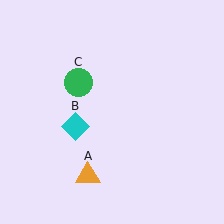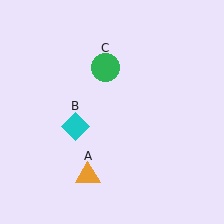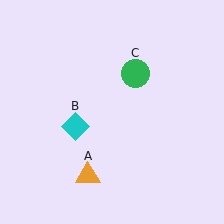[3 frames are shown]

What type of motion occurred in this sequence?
The green circle (object C) rotated clockwise around the center of the scene.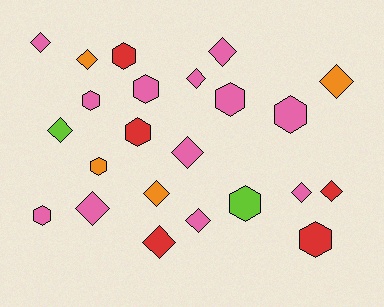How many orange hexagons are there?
There is 1 orange hexagon.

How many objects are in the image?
There are 23 objects.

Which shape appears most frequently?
Diamond, with 13 objects.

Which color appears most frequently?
Pink, with 12 objects.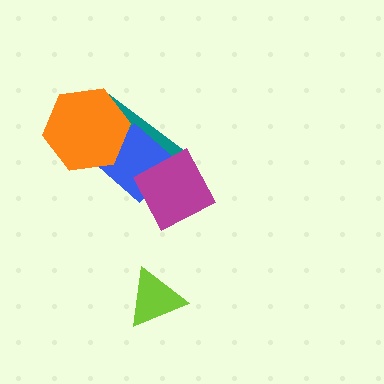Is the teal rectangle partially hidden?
Yes, it is partially covered by another shape.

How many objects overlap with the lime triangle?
0 objects overlap with the lime triangle.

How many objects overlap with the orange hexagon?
2 objects overlap with the orange hexagon.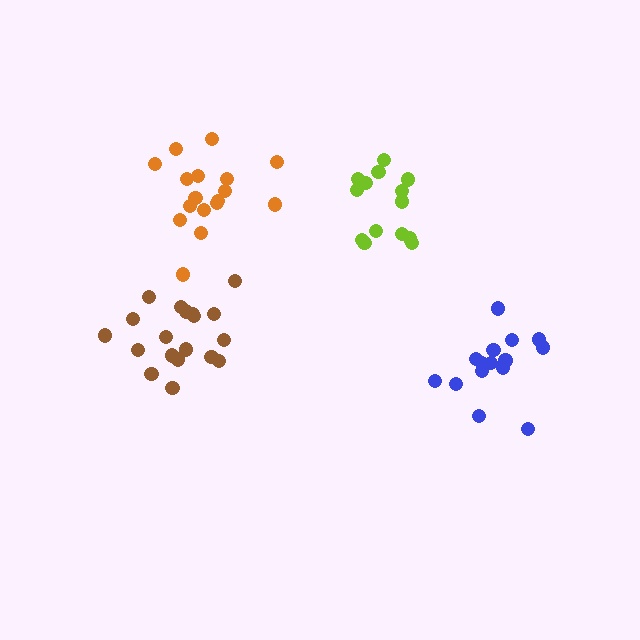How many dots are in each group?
Group 1: 17 dots, Group 2: 15 dots, Group 3: 14 dots, Group 4: 19 dots (65 total).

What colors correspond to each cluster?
The clusters are colored: orange, blue, lime, brown.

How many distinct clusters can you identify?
There are 4 distinct clusters.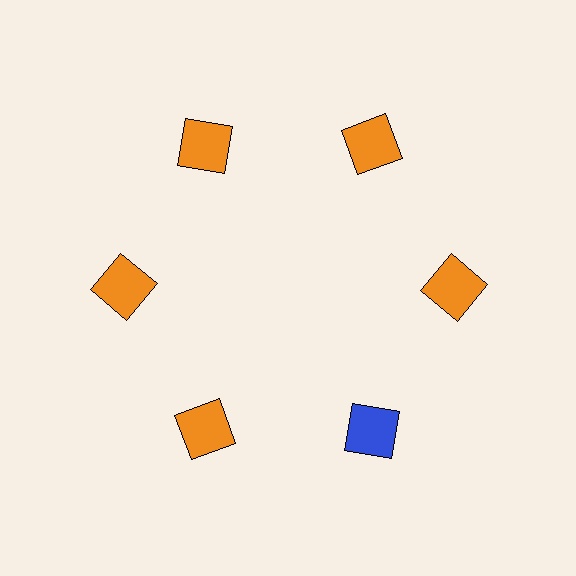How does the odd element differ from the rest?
It has a different color: blue instead of orange.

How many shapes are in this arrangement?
There are 6 shapes arranged in a ring pattern.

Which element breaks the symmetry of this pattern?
The blue square at roughly the 5 o'clock position breaks the symmetry. All other shapes are orange squares.